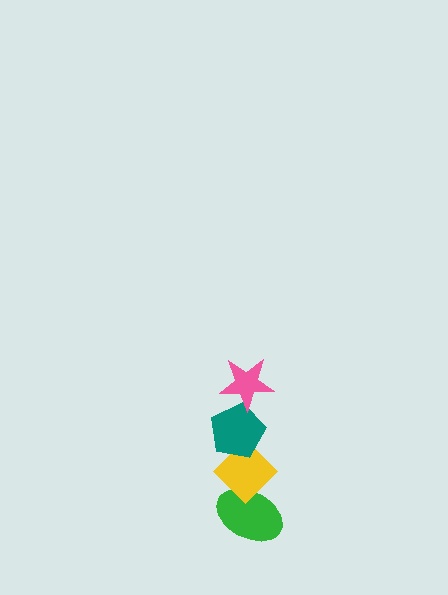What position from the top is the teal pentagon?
The teal pentagon is 2nd from the top.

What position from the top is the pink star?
The pink star is 1st from the top.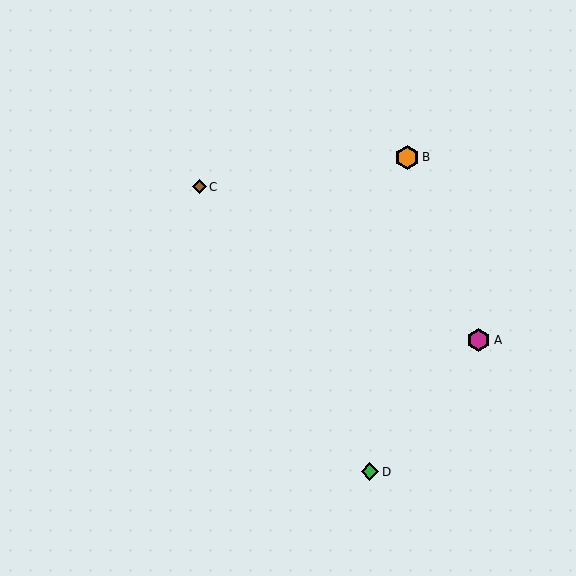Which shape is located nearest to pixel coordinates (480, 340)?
The magenta hexagon (labeled A) at (479, 340) is nearest to that location.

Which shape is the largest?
The orange hexagon (labeled B) is the largest.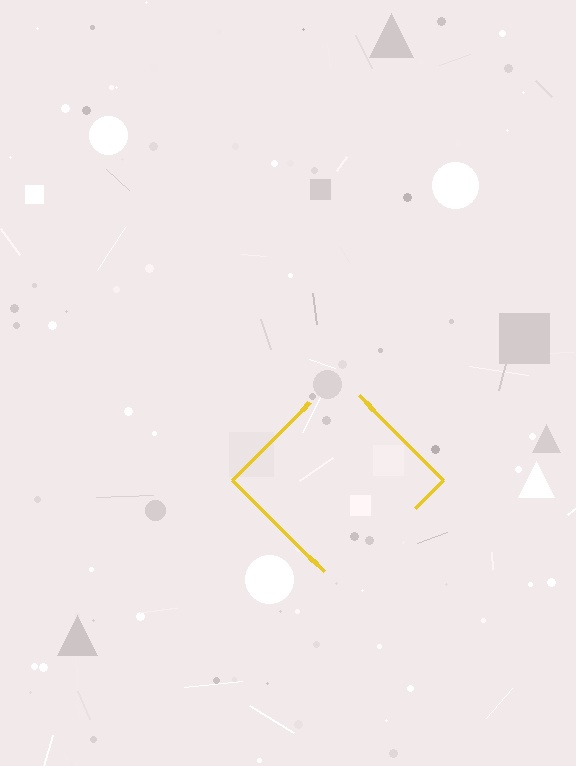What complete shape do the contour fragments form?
The contour fragments form a diamond.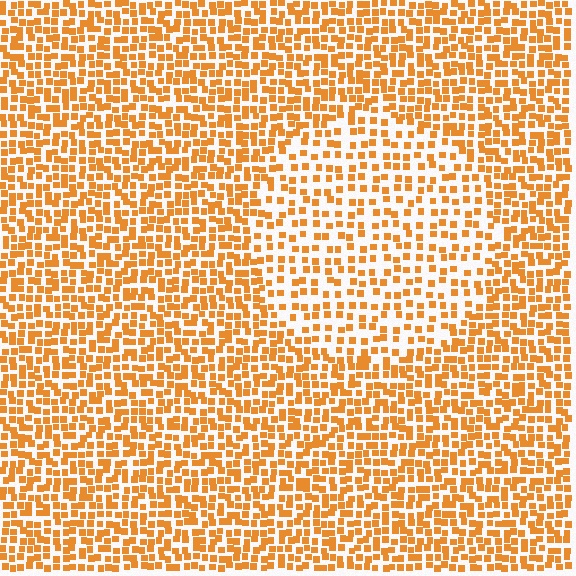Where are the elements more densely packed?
The elements are more densely packed outside the circle boundary.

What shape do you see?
I see a circle.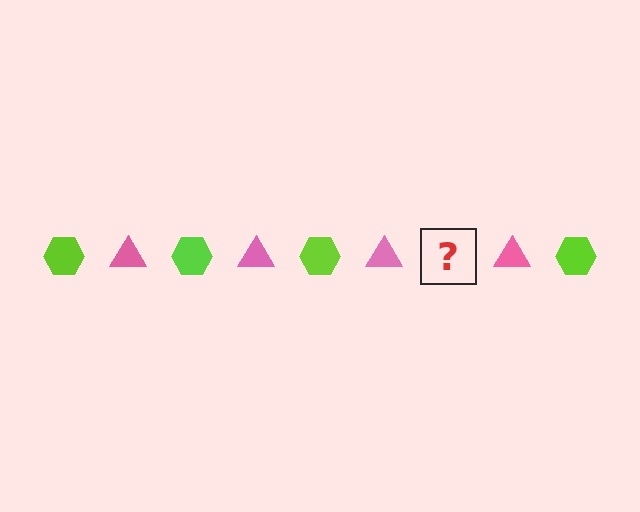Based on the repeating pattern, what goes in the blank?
The blank should be a lime hexagon.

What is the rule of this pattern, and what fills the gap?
The rule is that the pattern alternates between lime hexagon and pink triangle. The gap should be filled with a lime hexagon.